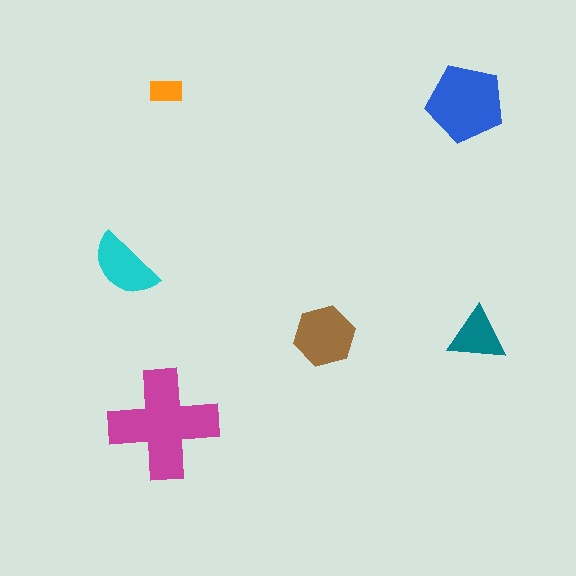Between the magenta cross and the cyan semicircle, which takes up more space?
The magenta cross.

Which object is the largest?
The magenta cross.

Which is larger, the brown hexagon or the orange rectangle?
The brown hexagon.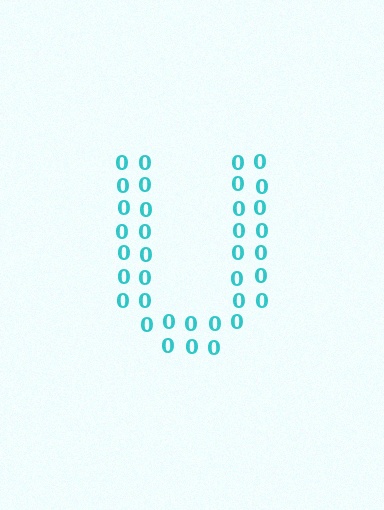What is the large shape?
The large shape is the letter U.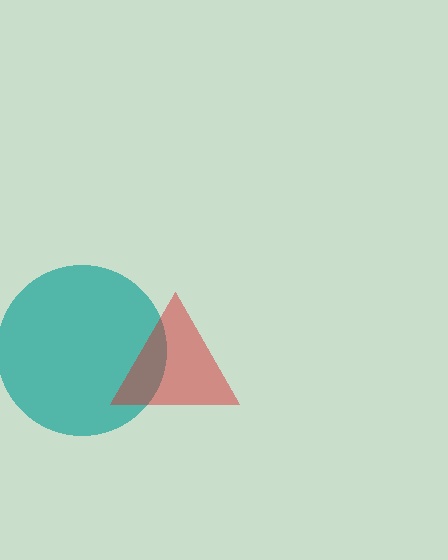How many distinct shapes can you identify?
There are 2 distinct shapes: a teal circle, a red triangle.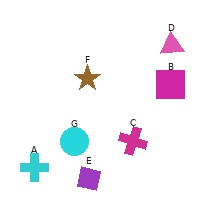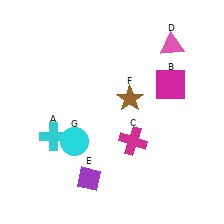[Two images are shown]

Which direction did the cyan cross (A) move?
The cyan cross (A) moved up.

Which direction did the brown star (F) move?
The brown star (F) moved right.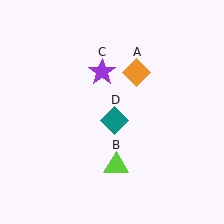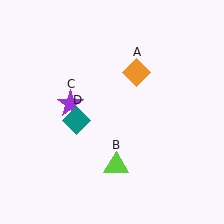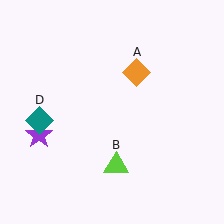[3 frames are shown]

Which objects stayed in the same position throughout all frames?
Orange diamond (object A) and lime triangle (object B) remained stationary.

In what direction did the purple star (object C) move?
The purple star (object C) moved down and to the left.